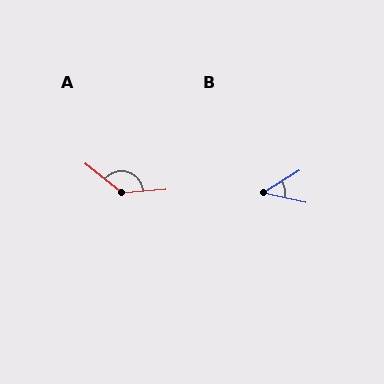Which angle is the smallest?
B, at approximately 44 degrees.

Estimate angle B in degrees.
Approximately 44 degrees.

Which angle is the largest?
A, at approximately 137 degrees.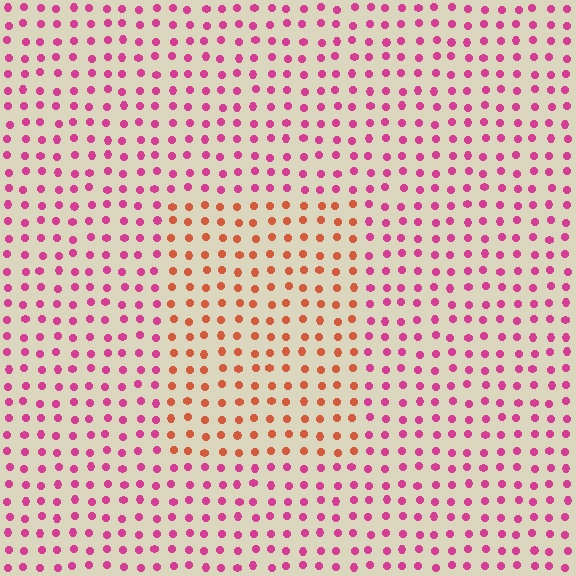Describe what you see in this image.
The image is filled with small magenta elements in a uniform arrangement. A rectangle-shaped region is visible where the elements are tinted to a slightly different hue, forming a subtle color boundary.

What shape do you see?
I see a rectangle.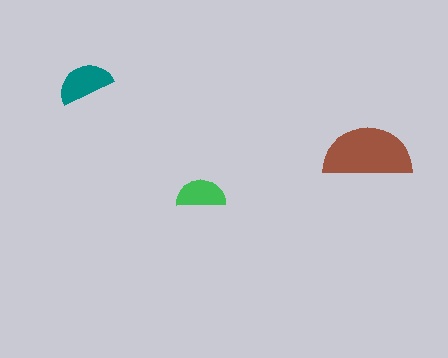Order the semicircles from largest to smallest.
the brown one, the teal one, the green one.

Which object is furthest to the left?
The teal semicircle is leftmost.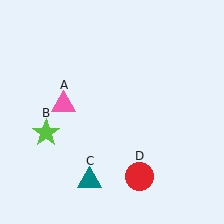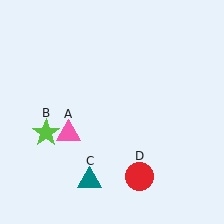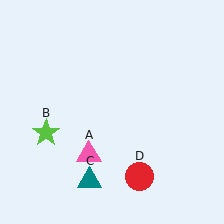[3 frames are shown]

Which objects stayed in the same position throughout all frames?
Lime star (object B) and teal triangle (object C) and red circle (object D) remained stationary.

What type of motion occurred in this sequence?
The pink triangle (object A) rotated counterclockwise around the center of the scene.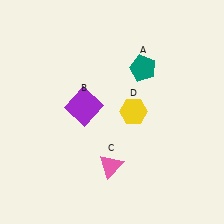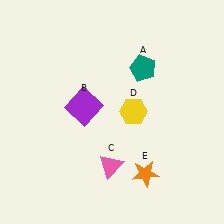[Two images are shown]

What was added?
An orange star (E) was added in Image 2.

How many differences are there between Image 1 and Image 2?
There is 1 difference between the two images.